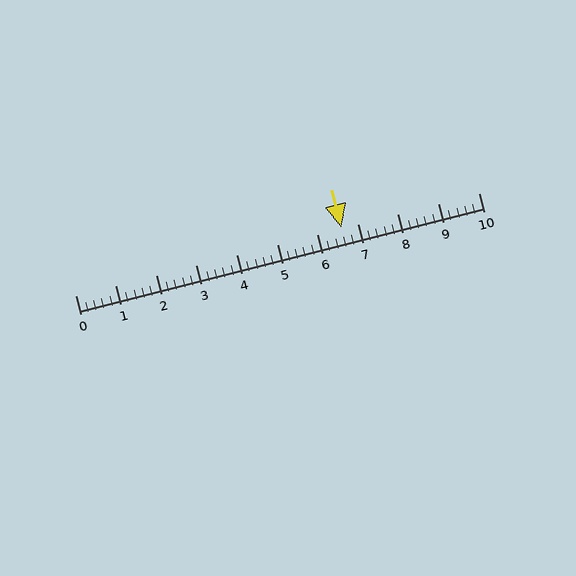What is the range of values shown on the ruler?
The ruler shows values from 0 to 10.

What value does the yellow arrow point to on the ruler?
The yellow arrow points to approximately 6.6.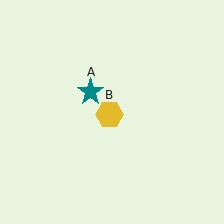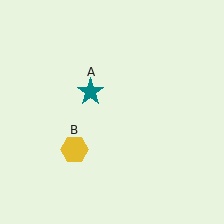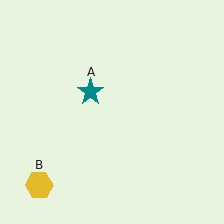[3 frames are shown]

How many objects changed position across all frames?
1 object changed position: yellow hexagon (object B).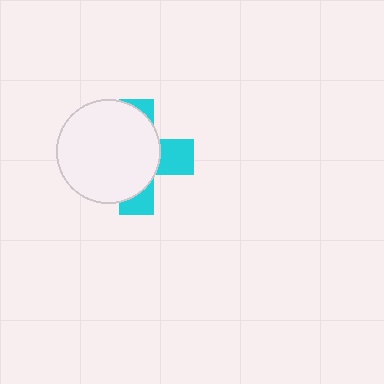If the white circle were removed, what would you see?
You would see the complete cyan cross.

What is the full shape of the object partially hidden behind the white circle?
The partially hidden object is a cyan cross.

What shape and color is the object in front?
The object in front is a white circle.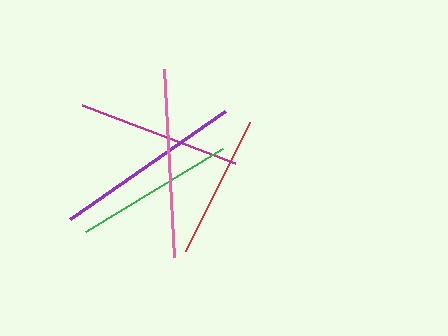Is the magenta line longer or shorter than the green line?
The magenta line is longer than the green line.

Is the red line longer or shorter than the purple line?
The purple line is longer than the red line.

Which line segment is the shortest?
The red line is the shortest at approximately 144 pixels.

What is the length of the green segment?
The green segment is approximately 160 pixels long.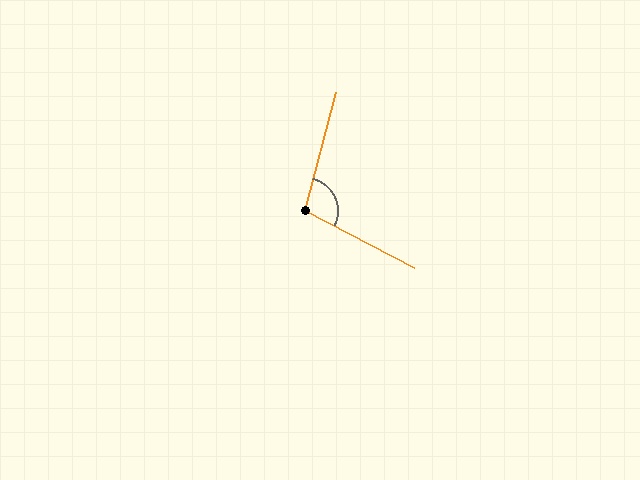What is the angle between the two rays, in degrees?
Approximately 103 degrees.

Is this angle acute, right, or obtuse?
It is obtuse.